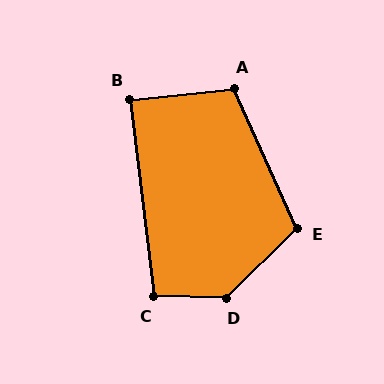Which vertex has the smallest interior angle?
B, at approximately 89 degrees.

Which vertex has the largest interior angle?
D, at approximately 134 degrees.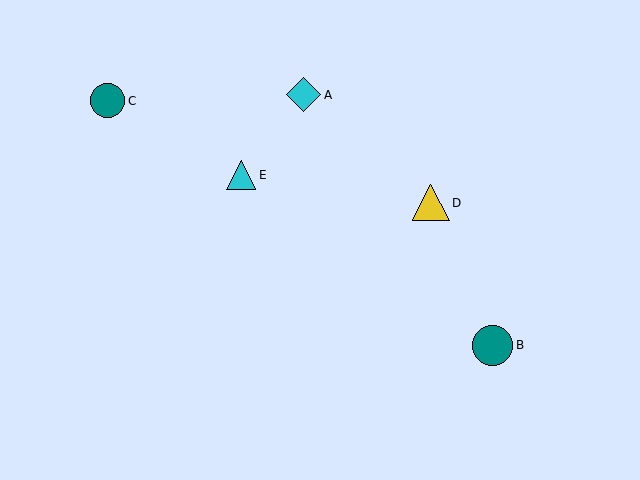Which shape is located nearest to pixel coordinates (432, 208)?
The yellow triangle (labeled D) at (431, 203) is nearest to that location.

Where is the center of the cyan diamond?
The center of the cyan diamond is at (304, 95).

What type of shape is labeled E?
Shape E is a cyan triangle.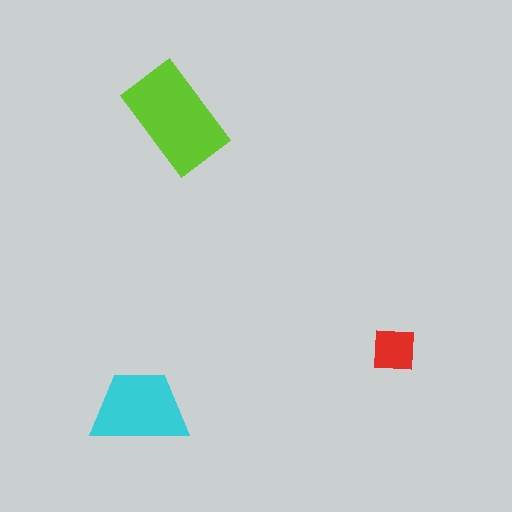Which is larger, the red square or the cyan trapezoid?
The cyan trapezoid.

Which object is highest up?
The lime rectangle is topmost.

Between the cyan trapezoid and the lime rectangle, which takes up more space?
The lime rectangle.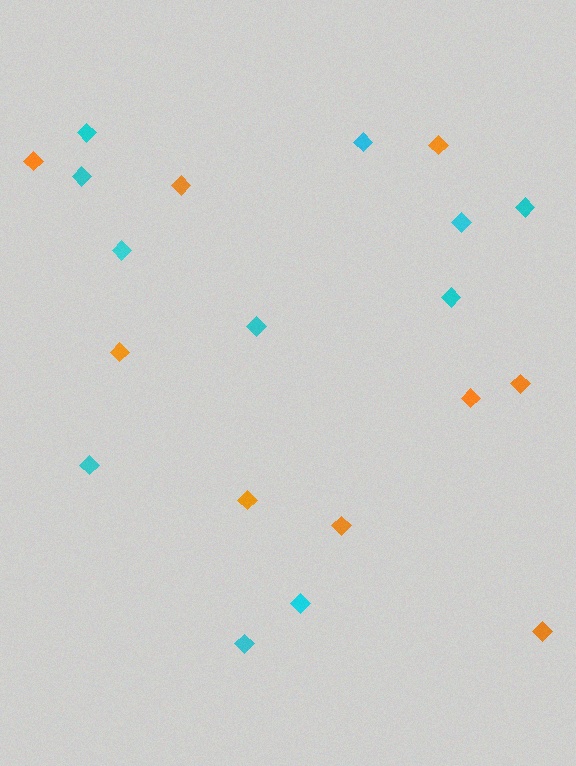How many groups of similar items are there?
There are 2 groups: one group of orange diamonds (9) and one group of cyan diamonds (11).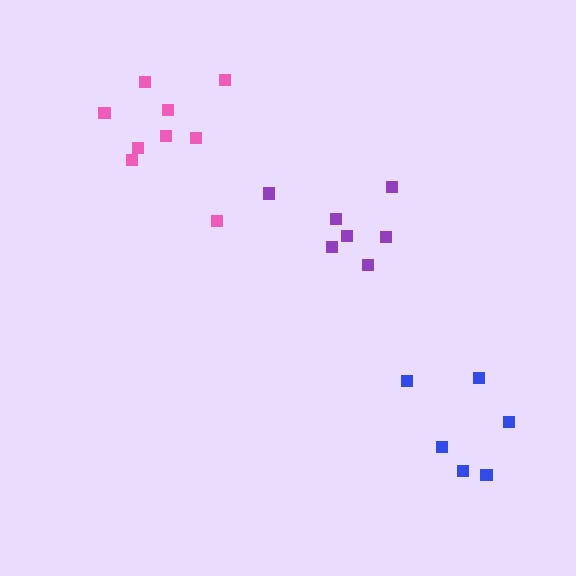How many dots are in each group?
Group 1: 7 dots, Group 2: 9 dots, Group 3: 6 dots (22 total).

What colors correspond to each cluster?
The clusters are colored: purple, pink, blue.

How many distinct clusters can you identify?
There are 3 distinct clusters.